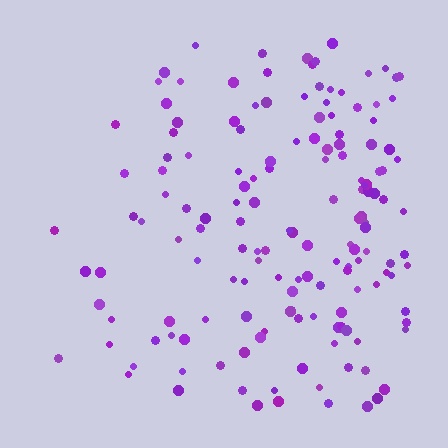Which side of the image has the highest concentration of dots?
The right.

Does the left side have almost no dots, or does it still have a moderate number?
Still a moderate number, just noticeably fewer than the right.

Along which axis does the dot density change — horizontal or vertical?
Horizontal.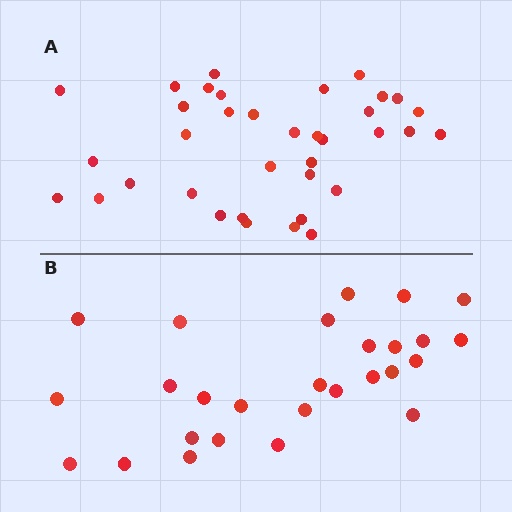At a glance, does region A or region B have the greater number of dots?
Region A (the top region) has more dots.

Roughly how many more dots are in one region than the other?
Region A has roughly 8 or so more dots than region B.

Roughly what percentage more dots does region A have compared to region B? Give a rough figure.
About 35% more.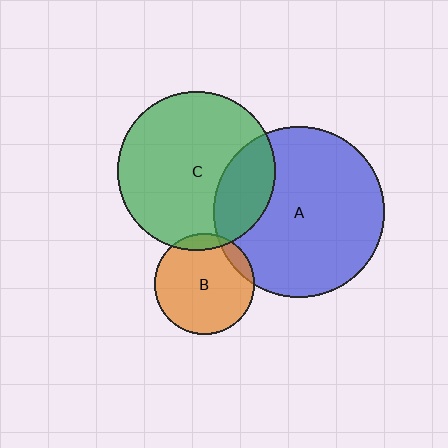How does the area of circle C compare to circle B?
Approximately 2.5 times.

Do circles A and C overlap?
Yes.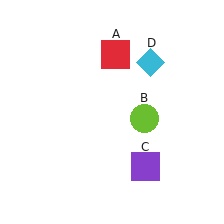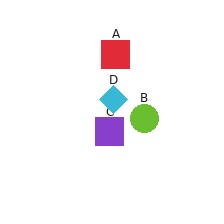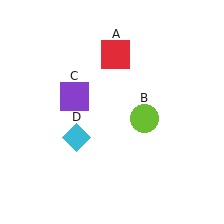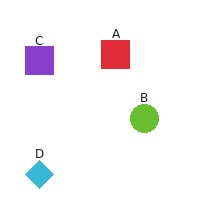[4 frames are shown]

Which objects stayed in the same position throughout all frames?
Red square (object A) and lime circle (object B) remained stationary.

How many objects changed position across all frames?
2 objects changed position: purple square (object C), cyan diamond (object D).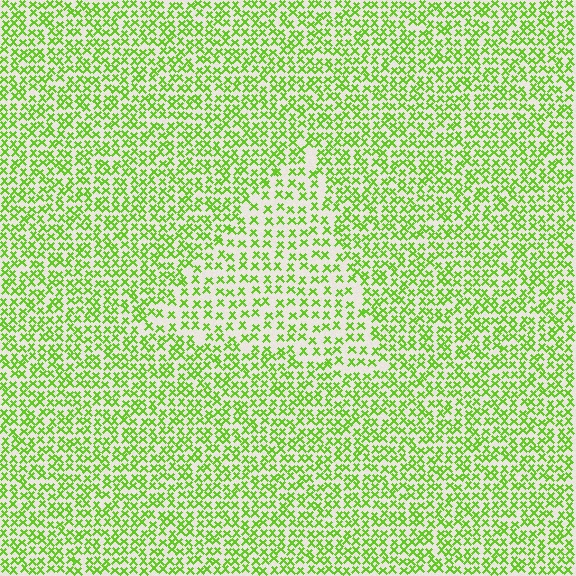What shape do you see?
I see a triangle.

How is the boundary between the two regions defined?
The boundary is defined by a change in element density (approximately 1.6x ratio). All elements are the same color, size, and shape.